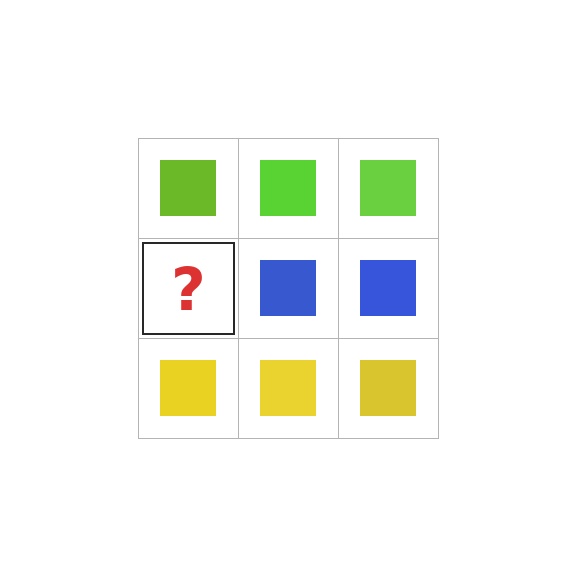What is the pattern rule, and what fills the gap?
The rule is that each row has a consistent color. The gap should be filled with a blue square.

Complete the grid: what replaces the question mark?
The question mark should be replaced with a blue square.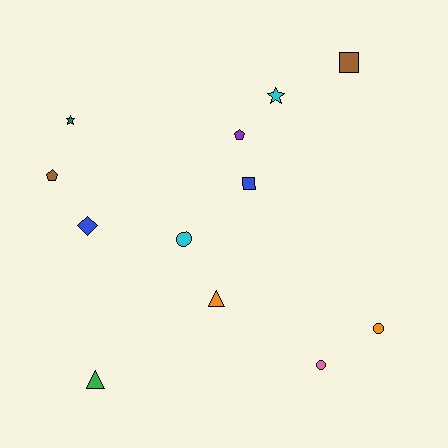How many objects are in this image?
There are 12 objects.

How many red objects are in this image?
There are no red objects.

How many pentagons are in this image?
There are 2 pentagons.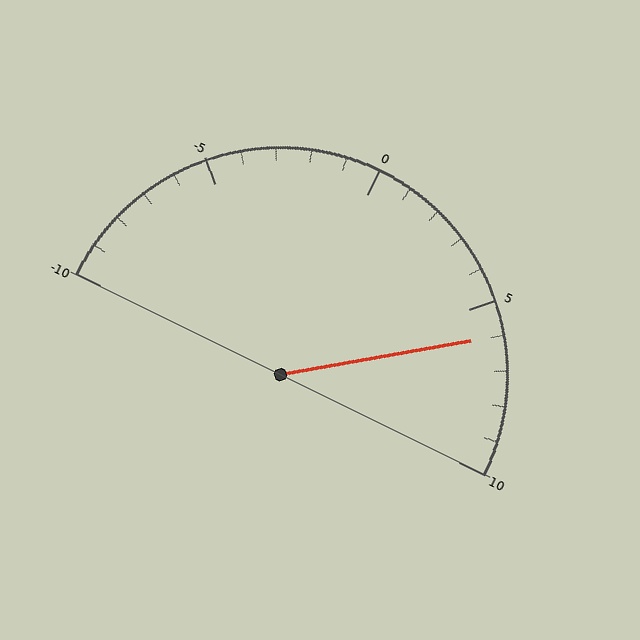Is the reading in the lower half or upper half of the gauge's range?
The reading is in the upper half of the range (-10 to 10).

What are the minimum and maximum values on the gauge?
The gauge ranges from -10 to 10.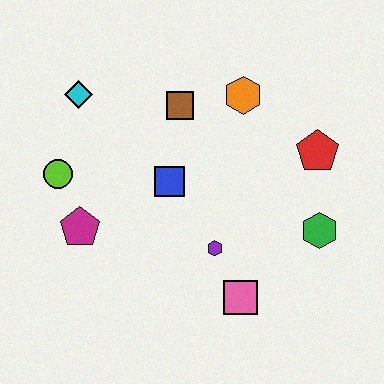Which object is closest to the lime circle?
The magenta pentagon is closest to the lime circle.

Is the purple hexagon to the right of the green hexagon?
No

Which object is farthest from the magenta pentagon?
The red pentagon is farthest from the magenta pentagon.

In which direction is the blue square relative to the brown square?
The blue square is below the brown square.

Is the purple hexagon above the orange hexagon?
No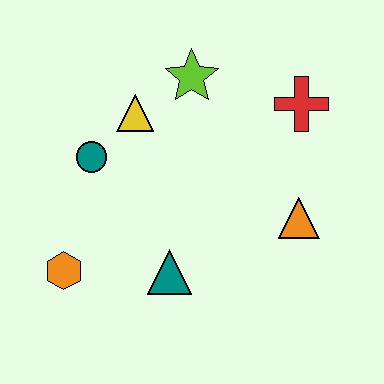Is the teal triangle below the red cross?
Yes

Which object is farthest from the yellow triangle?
The orange triangle is farthest from the yellow triangle.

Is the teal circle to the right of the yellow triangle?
No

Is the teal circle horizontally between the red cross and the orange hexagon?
Yes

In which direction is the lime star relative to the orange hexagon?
The lime star is above the orange hexagon.